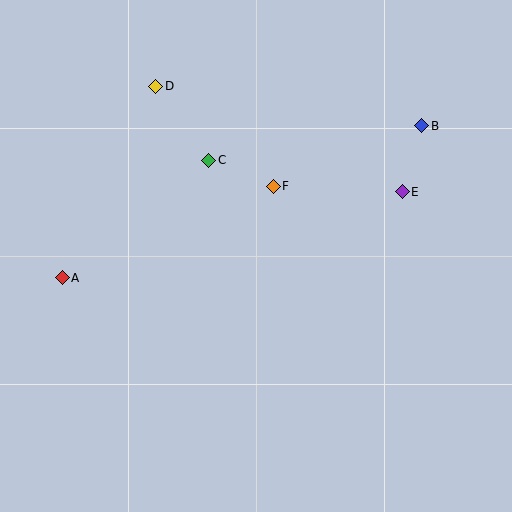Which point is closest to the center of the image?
Point F at (273, 186) is closest to the center.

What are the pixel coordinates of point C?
Point C is at (209, 160).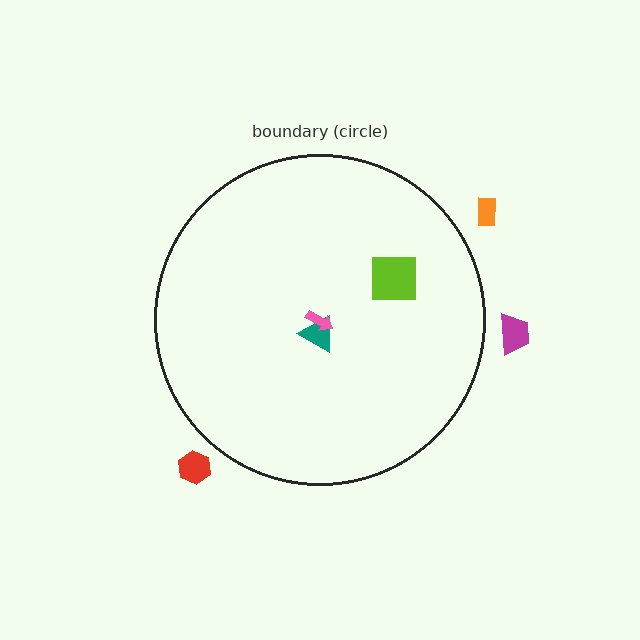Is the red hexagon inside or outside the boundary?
Outside.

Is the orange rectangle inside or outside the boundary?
Outside.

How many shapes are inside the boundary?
3 inside, 3 outside.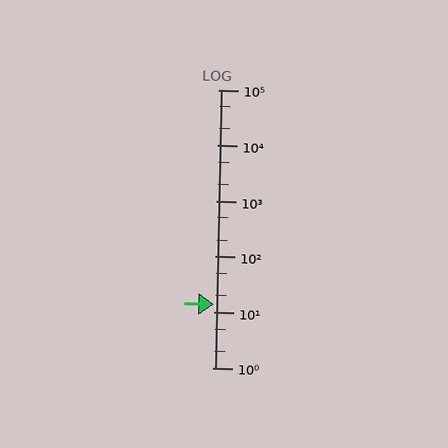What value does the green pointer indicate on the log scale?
The pointer indicates approximately 14.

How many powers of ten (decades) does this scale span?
The scale spans 5 decades, from 1 to 100000.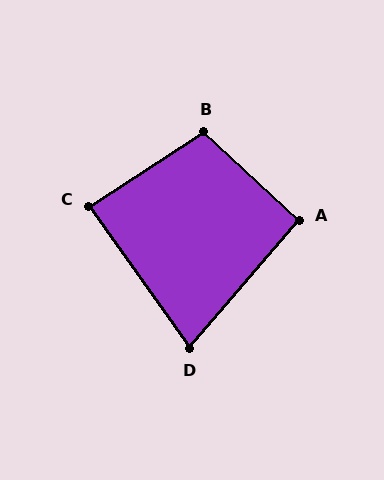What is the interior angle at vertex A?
Approximately 92 degrees (approximately right).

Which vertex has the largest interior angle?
B, at approximately 104 degrees.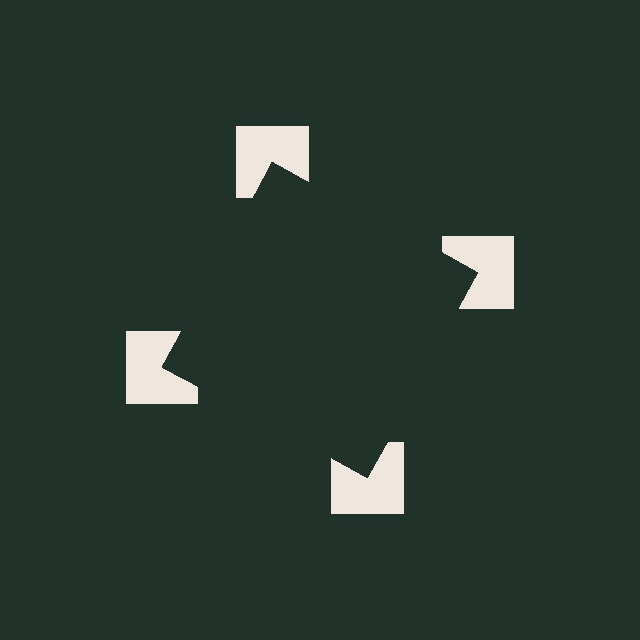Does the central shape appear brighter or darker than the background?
It typically appears slightly darker than the background, even though no actual brightness change is drawn.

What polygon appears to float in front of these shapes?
An illusory square — its edges are inferred from the aligned wedge cuts in the notched squares, not physically drawn.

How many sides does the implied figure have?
4 sides.